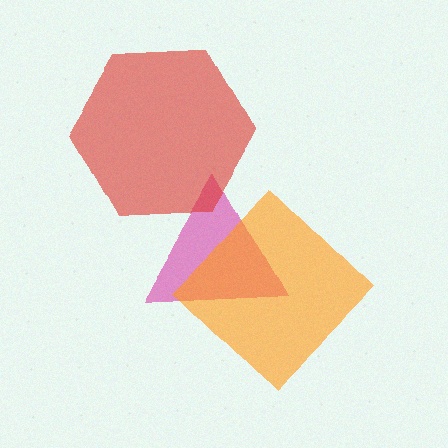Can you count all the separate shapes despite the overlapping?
Yes, there are 3 separate shapes.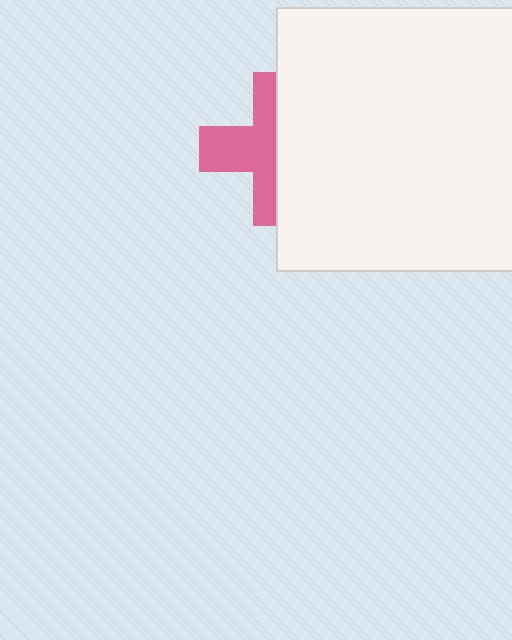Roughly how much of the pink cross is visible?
About half of it is visible (roughly 49%).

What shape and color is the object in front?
The object in front is a white square.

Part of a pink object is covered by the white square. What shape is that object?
It is a cross.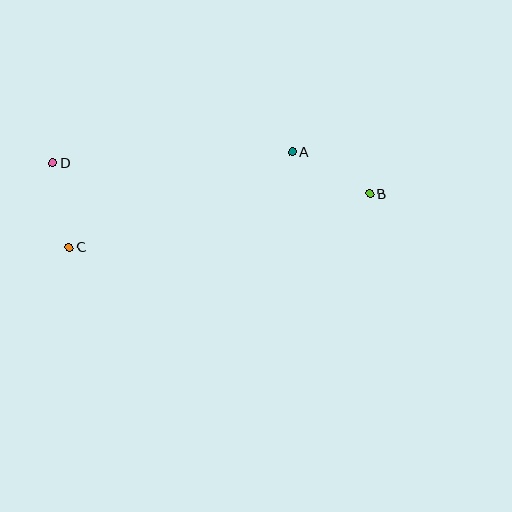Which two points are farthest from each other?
Points B and D are farthest from each other.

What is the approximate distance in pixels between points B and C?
The distance between B and C is approximately 305 pixels.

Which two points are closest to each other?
Points C and D are closest to each other.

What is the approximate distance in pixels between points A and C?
The distance between A and C is approximately 242 pixels.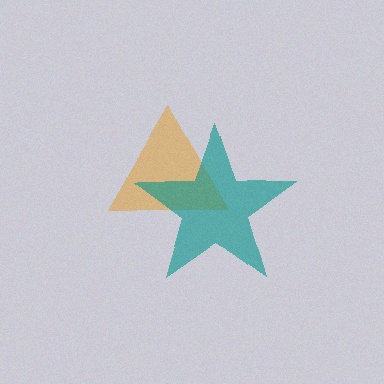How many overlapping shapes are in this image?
There are 2 overlapping shapes in the image.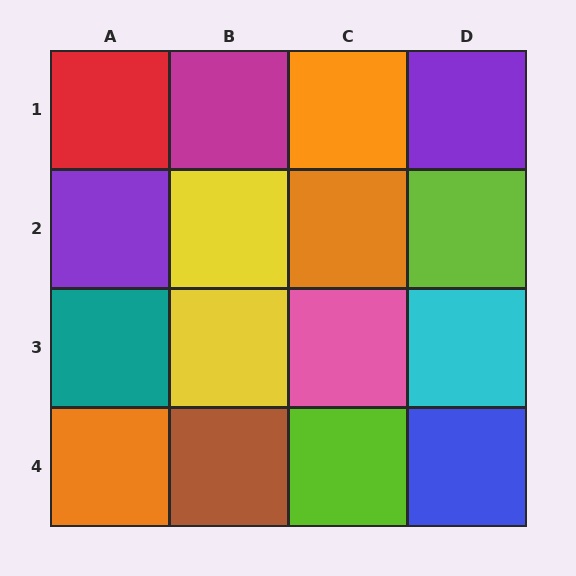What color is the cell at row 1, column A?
Red.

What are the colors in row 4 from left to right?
Orange, brown, lime, blue.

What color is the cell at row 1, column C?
Orange.